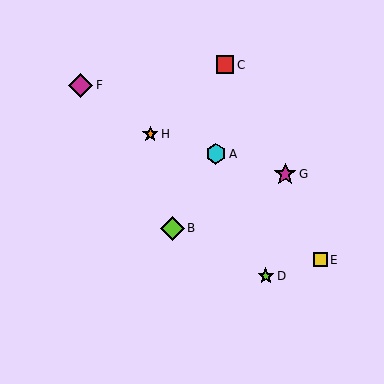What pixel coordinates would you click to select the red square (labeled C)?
Click at (225, 65) to select the red square C.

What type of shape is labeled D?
Shape D is a lime star.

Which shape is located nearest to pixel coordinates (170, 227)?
The lime diamond (labeled B) at (172, 228) is nearest to that location.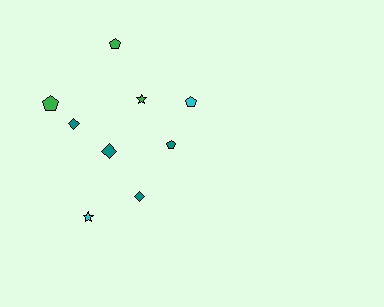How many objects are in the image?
There are 9 objects.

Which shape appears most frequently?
Pentagon, with 4 objects.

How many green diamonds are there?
There are no green diamonds.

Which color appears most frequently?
Teal, with 4 objects.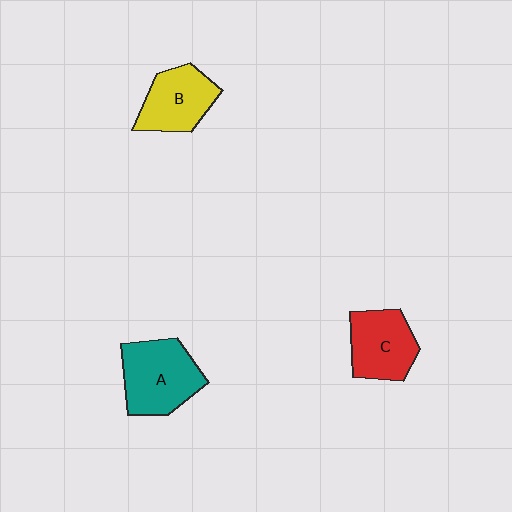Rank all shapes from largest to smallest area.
From largest to smallest: A (teal), C (red), B (yellow).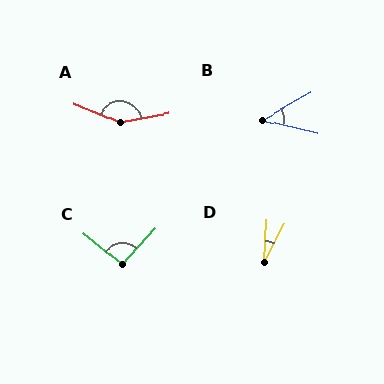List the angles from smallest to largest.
D (25°), B (43°), C (93°), A (147°).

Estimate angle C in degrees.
Approximately 93 degrees.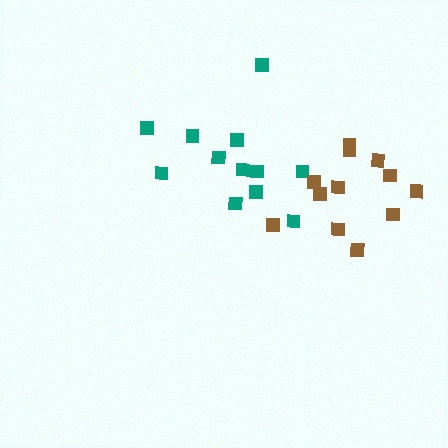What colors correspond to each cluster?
The clusters are colored: teal, brown.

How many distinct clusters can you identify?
There are 2 distinct clusters.